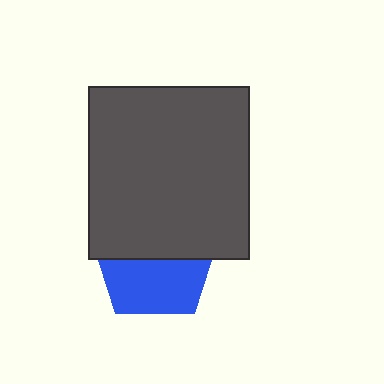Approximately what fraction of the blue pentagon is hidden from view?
Roughly 51% of the blue pentagon is hidden behind the dark gray rectangle.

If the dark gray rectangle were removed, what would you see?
You would see the complete blue pentagon.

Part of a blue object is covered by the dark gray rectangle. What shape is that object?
It is a pentagon.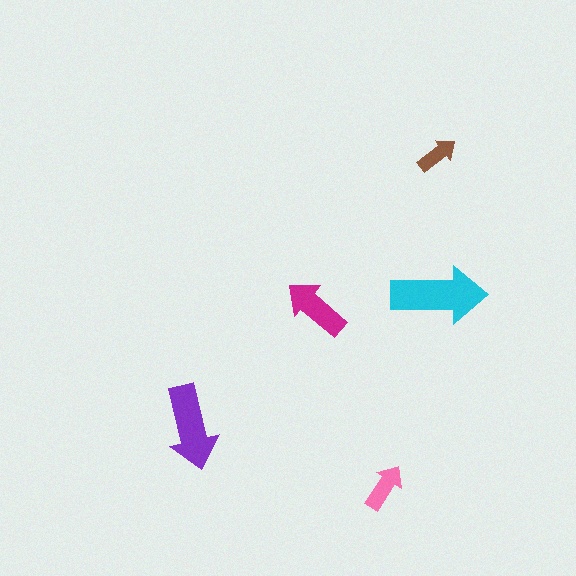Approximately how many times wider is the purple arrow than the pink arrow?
About 1.5 times wider.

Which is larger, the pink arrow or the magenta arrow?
The magenta one.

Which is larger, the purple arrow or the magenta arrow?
The purple one.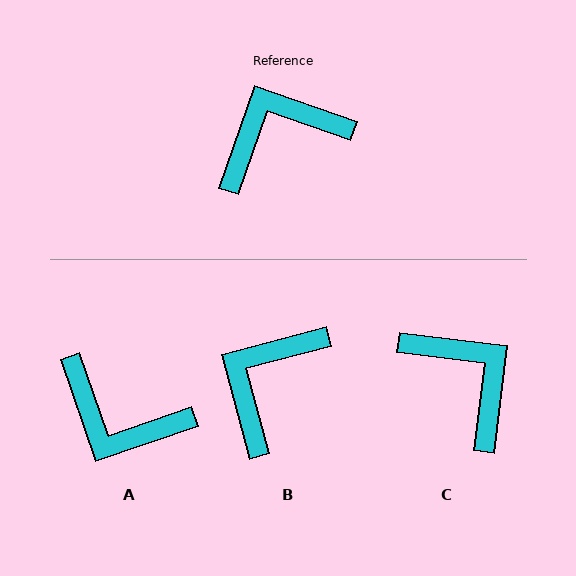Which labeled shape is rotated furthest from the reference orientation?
A, about 128 degrees away.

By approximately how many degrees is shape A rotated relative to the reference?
Approximately 128 degrees counter-clockwise.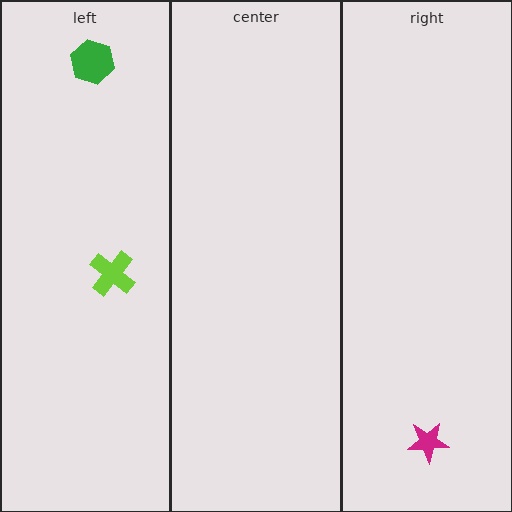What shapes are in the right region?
The magenta star.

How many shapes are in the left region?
2.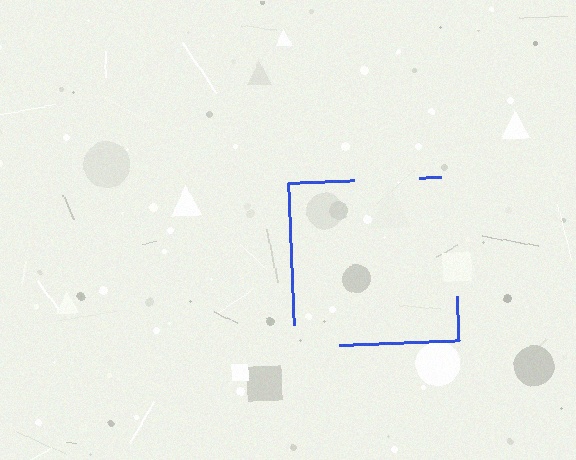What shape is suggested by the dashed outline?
The dashed outline suggests a square.